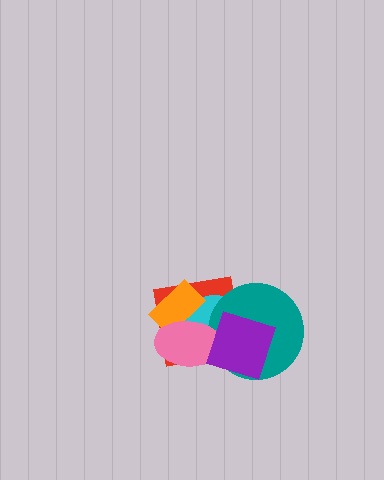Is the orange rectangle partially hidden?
Yes, it is partially covered by another shape.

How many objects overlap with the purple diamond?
4 objects overlap with the purple diamond.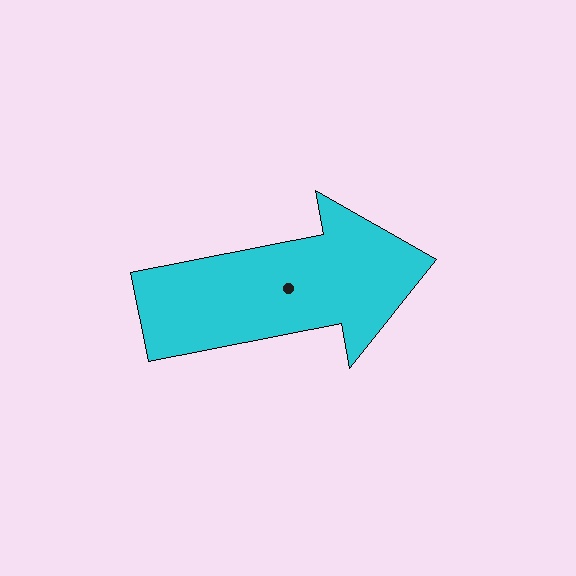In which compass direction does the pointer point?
East.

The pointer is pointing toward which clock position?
Roughly 3 o'clock.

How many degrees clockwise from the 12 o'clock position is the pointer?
Approximately 79 degrees.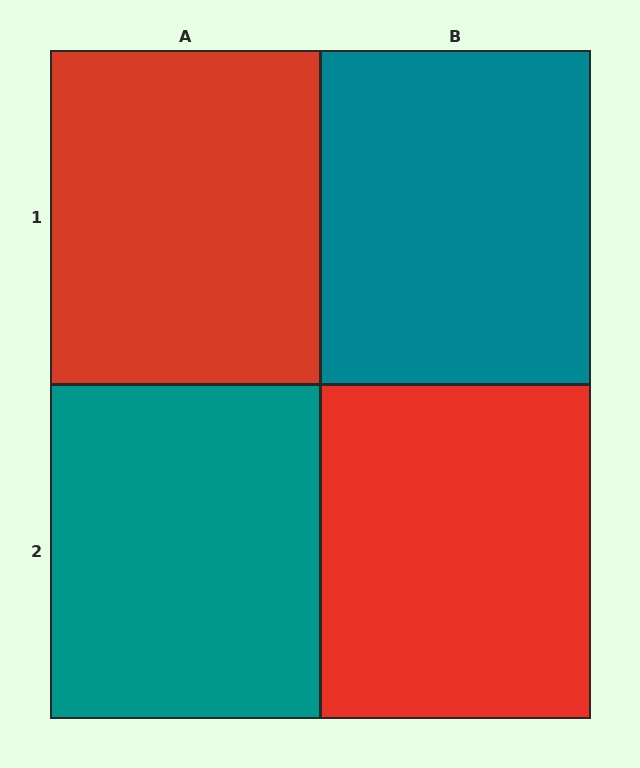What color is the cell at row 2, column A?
Teal.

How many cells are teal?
2 cells are teal.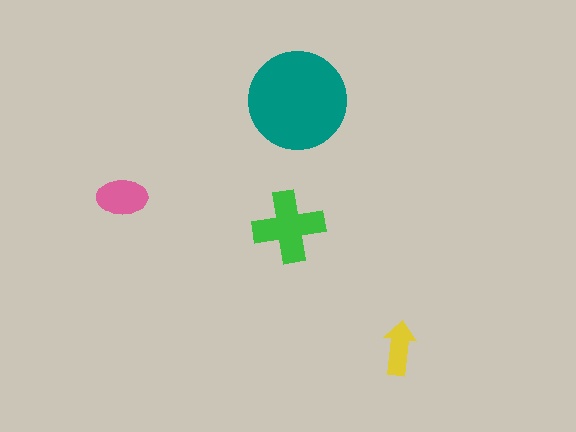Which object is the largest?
The teal circle.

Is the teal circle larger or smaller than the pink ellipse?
Larger.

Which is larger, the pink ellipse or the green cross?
The green cross.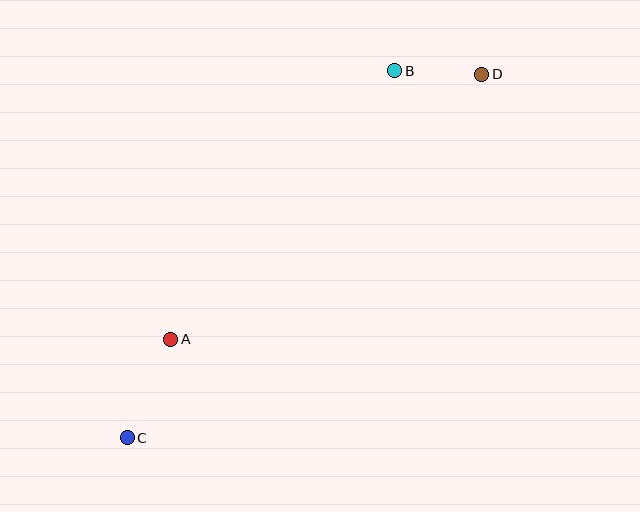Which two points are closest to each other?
Points B and D are closest to each other.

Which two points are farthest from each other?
Points C and D are farthest from each other.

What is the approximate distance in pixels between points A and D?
The distance between A and D is approximately 408 pixels.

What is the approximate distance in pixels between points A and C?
The distance between A and C is approximately 108 pixels.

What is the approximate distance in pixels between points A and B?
The distance between A and B is approximately 350 pixels.